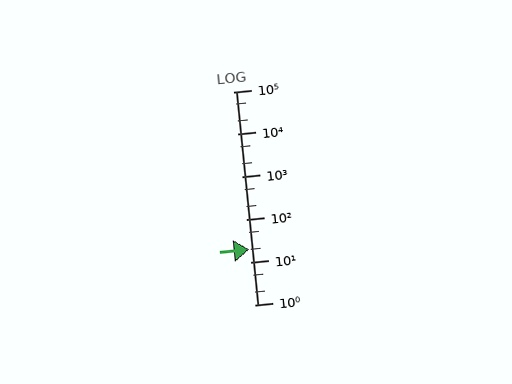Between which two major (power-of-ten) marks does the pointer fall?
The pointer is between 10 and 100.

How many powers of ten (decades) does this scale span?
The scale spans 5 decades, from 1 to 100000.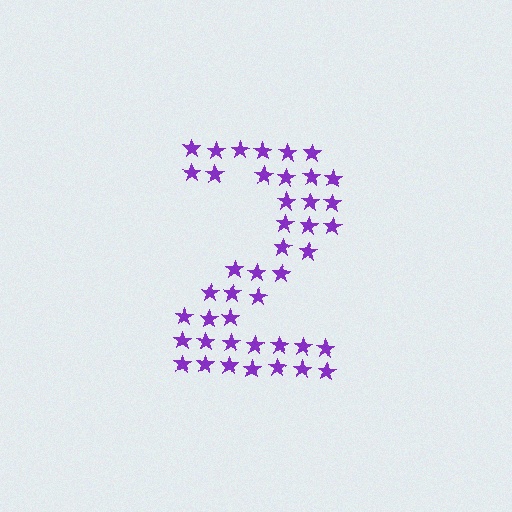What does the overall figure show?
The overall figure shows the digit 2.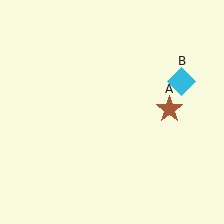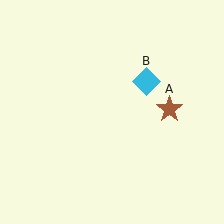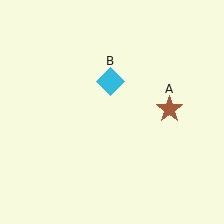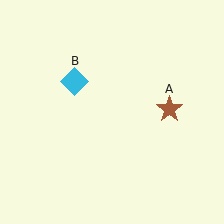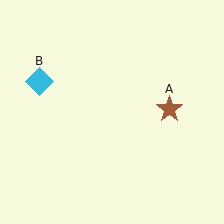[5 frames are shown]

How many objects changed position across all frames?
1 object changed position: cyan diamond (object B).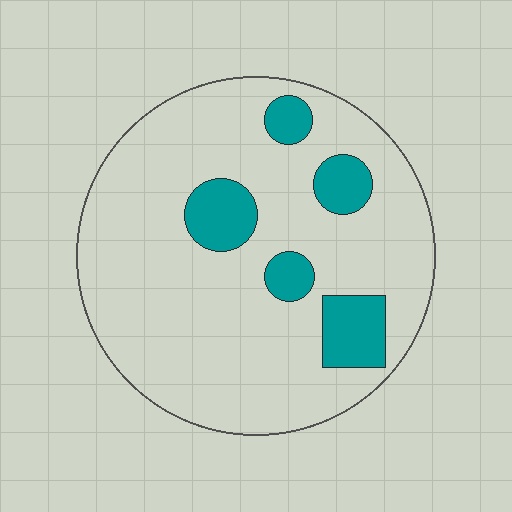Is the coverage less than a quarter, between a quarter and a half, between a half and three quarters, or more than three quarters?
Less than a quarter.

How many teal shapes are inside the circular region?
5.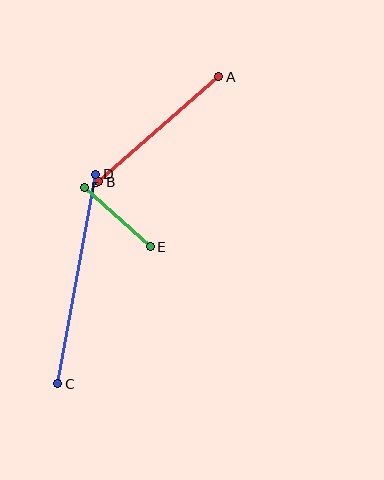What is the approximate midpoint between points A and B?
The midpoint is at approximately (159, 129) pixels.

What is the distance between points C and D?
The distance is approximately 213 pixels.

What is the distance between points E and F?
The distance is approximately 89 pixels.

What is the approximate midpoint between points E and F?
The midpoint is at approximately (117, 217) pixels.